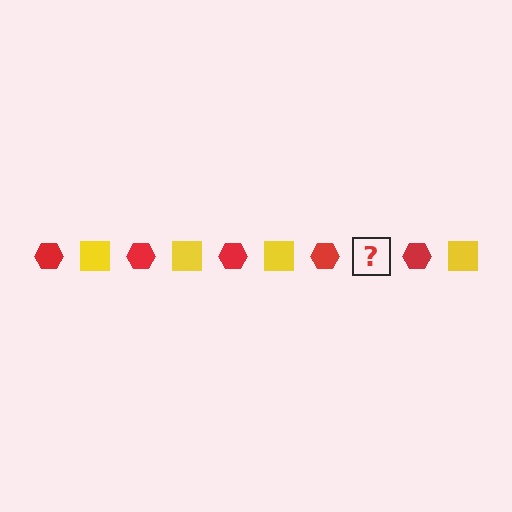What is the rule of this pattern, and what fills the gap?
The rule is that the pattern alternates between red hexagon and yellow square. The gap should be filled with a yellow square.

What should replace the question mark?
The question mark should be replaced with a yellow square.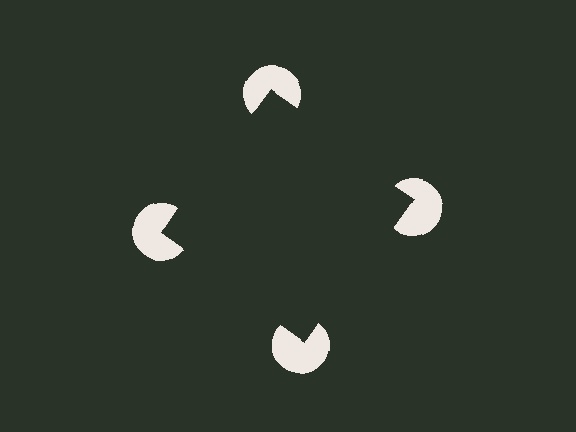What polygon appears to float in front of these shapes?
An illusory square — its edges are inferred from the aligned wedge cuts in the pac-man discs, not physically drawn.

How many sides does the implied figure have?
4 sides.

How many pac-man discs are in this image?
There are 4 — one at each vertex of the illusory square.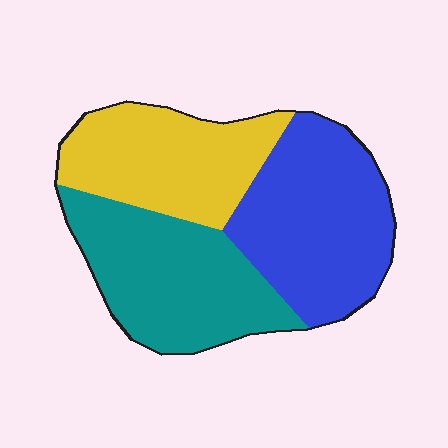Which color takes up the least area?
Yellow, at roughly 30%.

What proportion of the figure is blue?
Blue covers around 35% of the figure.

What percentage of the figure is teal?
Teal covers around 35% of the figure.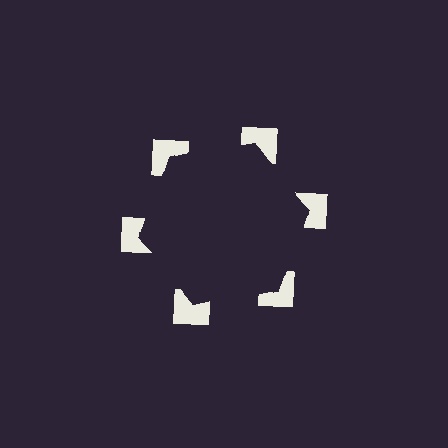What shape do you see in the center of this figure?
An illusory hexagon — its edges are inferred from the aligned wedge cuts in the notched squares, not physically drawn.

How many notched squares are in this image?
There are 6 — one at each vertex of the illusory hexagon.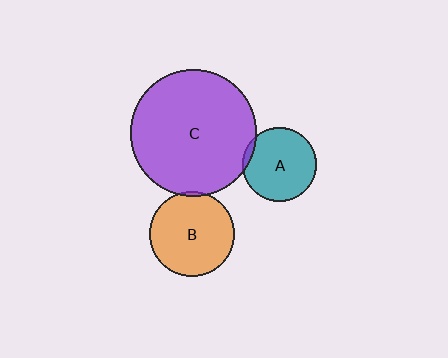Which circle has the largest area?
Circle C (purple).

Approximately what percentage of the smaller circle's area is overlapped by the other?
Approximately 5%.